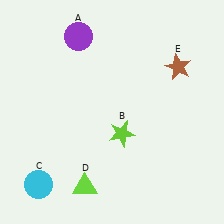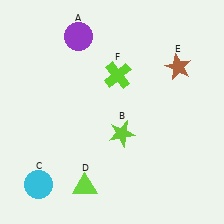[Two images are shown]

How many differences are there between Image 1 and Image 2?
There is 1 difference between the two images.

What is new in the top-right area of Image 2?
A lime cross (F) was added in the top-right area of Image 2.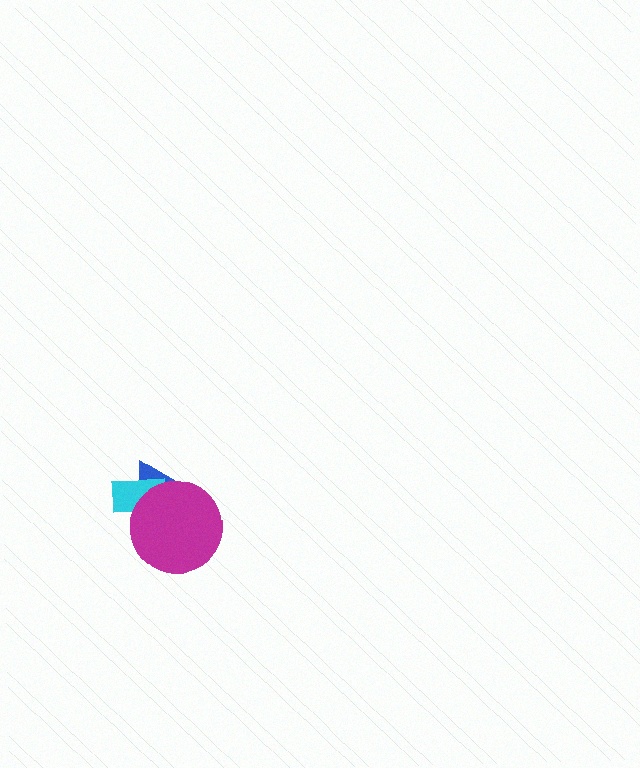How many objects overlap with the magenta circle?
2 objects overlap with the magenta circle.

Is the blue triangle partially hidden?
Yes, it is partially covered by another shape.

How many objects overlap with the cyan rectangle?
2 objects overlap with the cyan rectangle.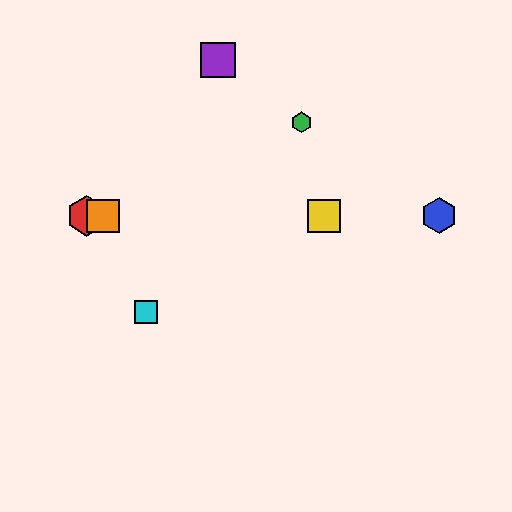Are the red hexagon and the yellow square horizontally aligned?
Yes, both are at y≈216.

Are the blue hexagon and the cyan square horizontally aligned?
No, the blue hexagon is at y≈216 and the cyan square is at y≈312.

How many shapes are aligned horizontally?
4 shapes (the red hexagon, the blue hexagon, the yellow square, the orange square) are aligned horizontally.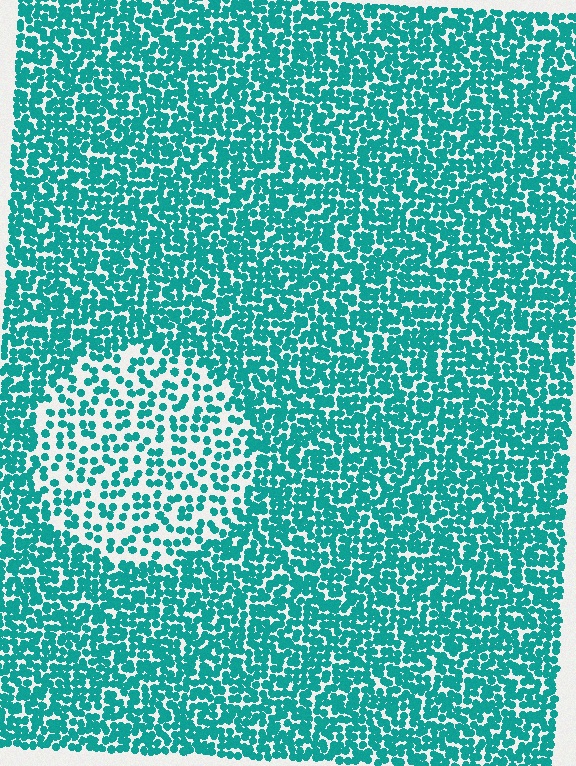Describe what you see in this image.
The image contains small teal elements arranged at two different densities. A circle-shaped region is visible where the elements are less densely packed than the surrounding area.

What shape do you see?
I see a circle.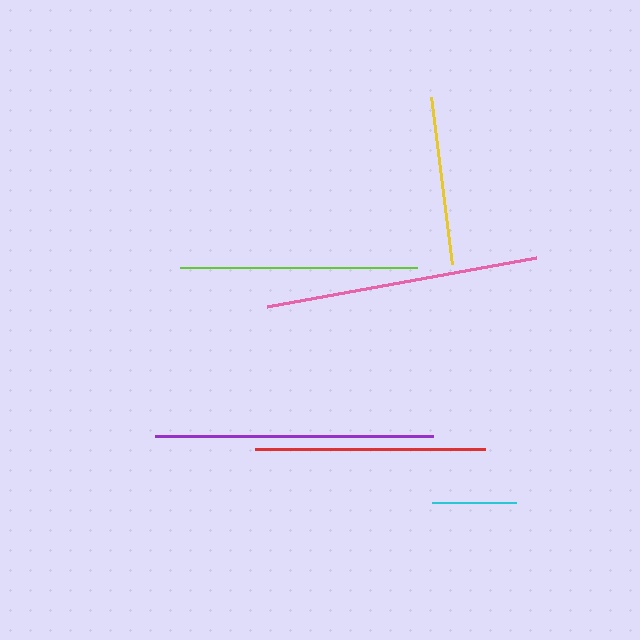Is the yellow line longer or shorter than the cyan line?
The yellow line is longer than the cyan line.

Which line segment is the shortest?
The cyan line is the shortest at approximately 84 pixels.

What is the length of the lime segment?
The lime segment is approximately 237 pixels long.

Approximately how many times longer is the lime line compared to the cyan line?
The lime line is approximately 2.8 times the length of the cyan line.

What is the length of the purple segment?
The purple segment is approximately 278 pixels long.